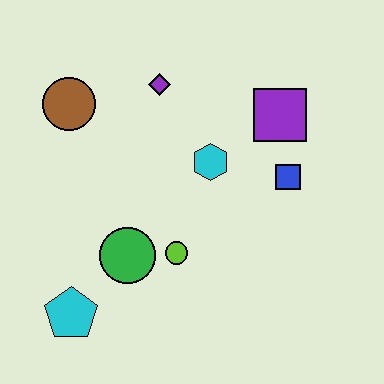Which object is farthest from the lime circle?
The brown circle is farthest from the lime circle.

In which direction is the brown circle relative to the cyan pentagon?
The brown circle is above the cyan pentagon.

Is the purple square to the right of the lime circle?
Yes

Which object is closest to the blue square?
The purple square is closest to the blue square.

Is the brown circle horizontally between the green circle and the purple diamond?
No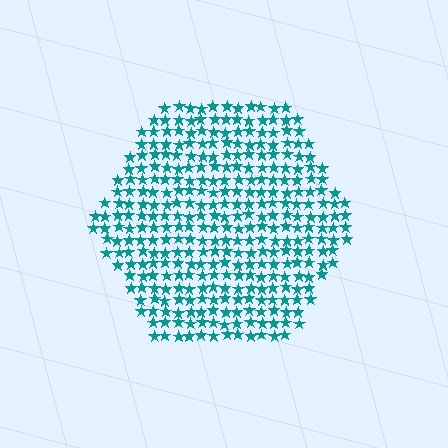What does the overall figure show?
The overall figure shows a hexagon.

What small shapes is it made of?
It is made of small stars.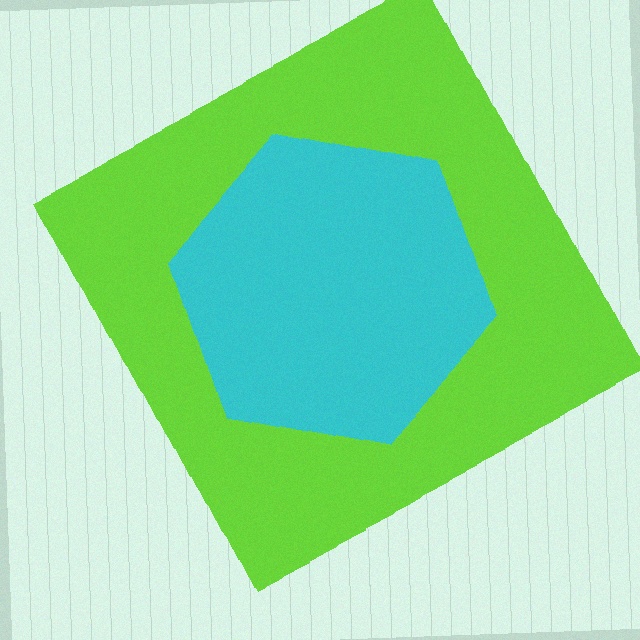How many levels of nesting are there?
2.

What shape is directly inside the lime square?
The cyan hexagon.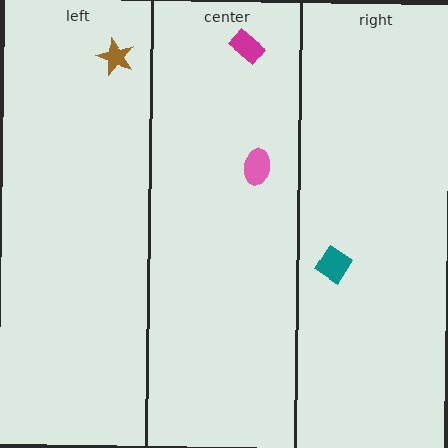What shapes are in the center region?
The magenta rectangle, the pink ellipse.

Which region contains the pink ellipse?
The center region.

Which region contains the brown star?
The left region.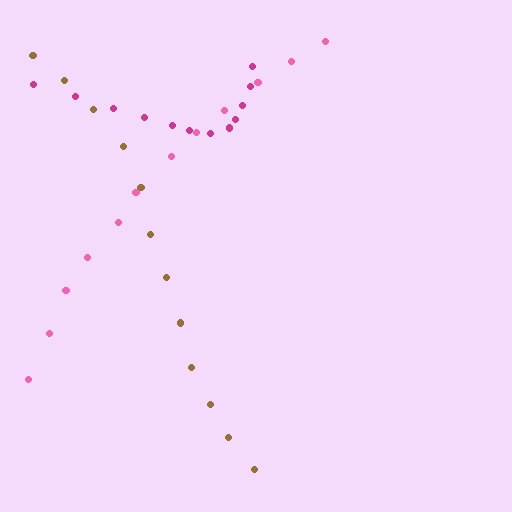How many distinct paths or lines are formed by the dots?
There are 3 distinct paths.